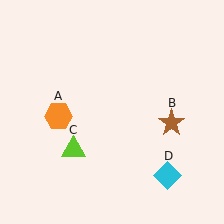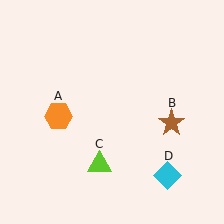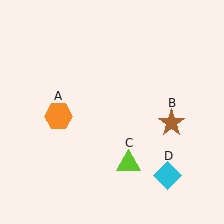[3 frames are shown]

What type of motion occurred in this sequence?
The lime triangle (object C) rotated counterclockwise around the center of the scene.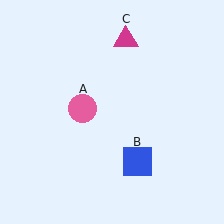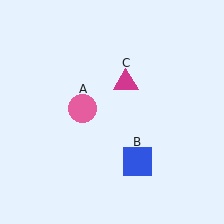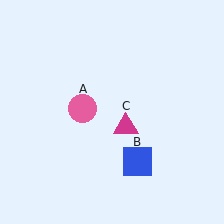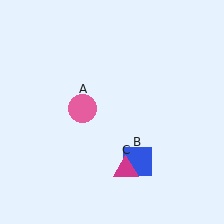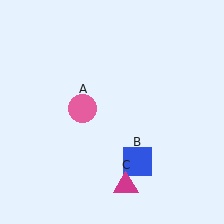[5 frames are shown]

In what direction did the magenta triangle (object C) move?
The magenta triangle (object C) moved down.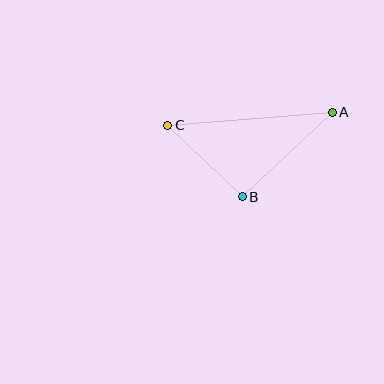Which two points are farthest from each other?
Points A and C are farthest from each other.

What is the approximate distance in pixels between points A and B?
The distance between A and B is approximately 123 pixels.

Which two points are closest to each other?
Points B and C are closest to each other.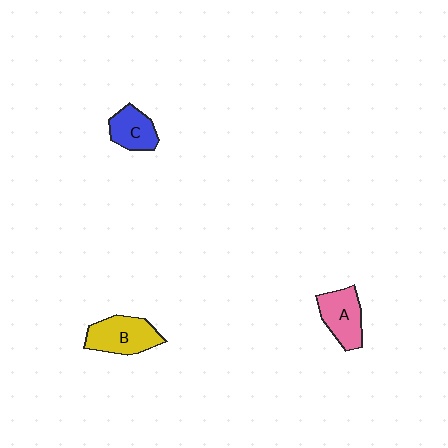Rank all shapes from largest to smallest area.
From largest to smallest: B (yellow), A (pink), C (blue).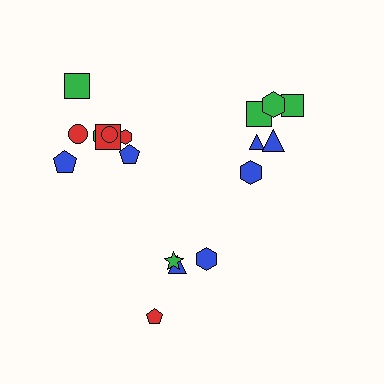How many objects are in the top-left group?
There are 8 objects.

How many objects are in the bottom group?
There are 4 objects.